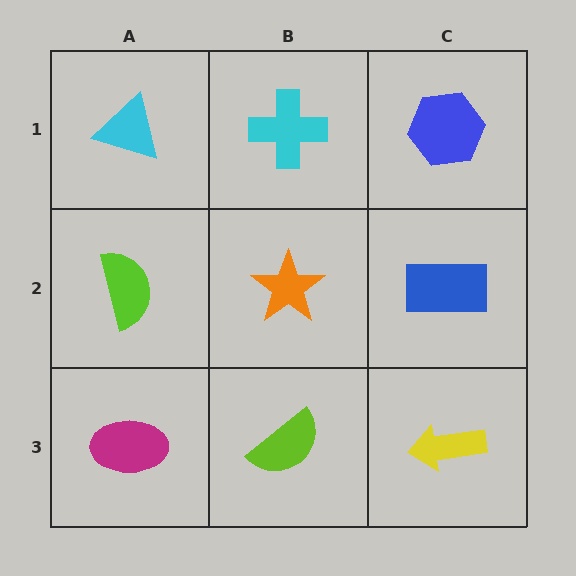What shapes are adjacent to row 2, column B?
A cyan cross (row 1, column B), a lime semicircle (row 3, column B), a lime semicircle (row 2, column A), a blue rectangle (row 2, column C).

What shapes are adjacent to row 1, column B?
An orange star (row 2, column B), a cyan triangle (row 1, column A), a blue hexagon (row 1, column C).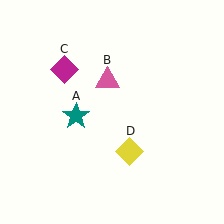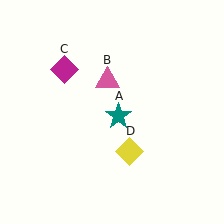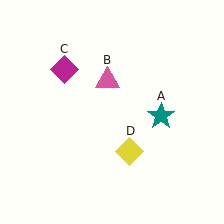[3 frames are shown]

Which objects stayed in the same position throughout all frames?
Pink triangle (object B) and magenta diamond (object C) and yellow diamond (object D) remained stationary.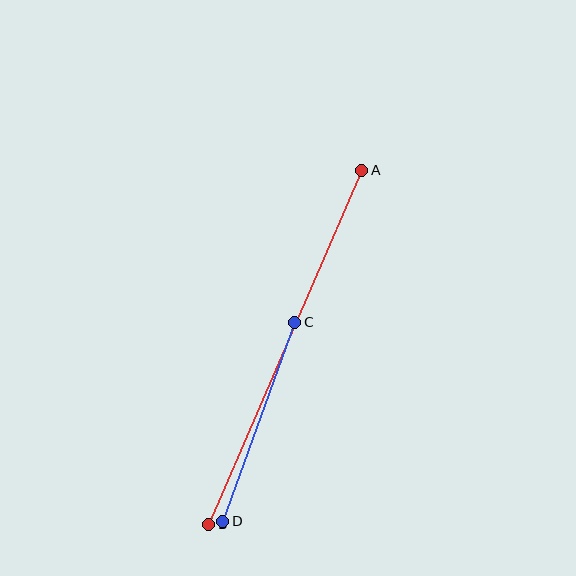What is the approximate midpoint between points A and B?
The midpoint is at approximately (285, 347) pixels.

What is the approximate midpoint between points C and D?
The midpoint is at approximately (259, 422) pixels.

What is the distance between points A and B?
The distance is approximately 386 pixels.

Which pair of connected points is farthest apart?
Points A and B are farthest apart.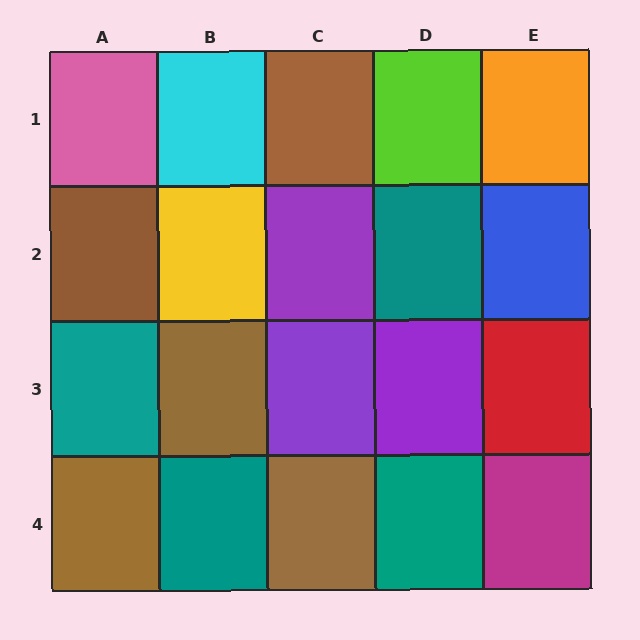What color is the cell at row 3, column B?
Brown.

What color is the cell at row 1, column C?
Brown.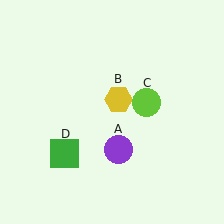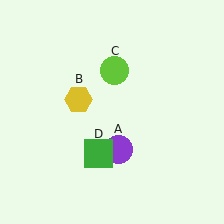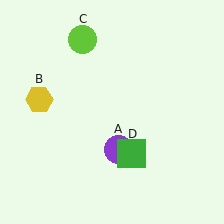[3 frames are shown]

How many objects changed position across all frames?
3 objects changed position: yellow hexagon (object B), lime circle (object C), green square (object D).